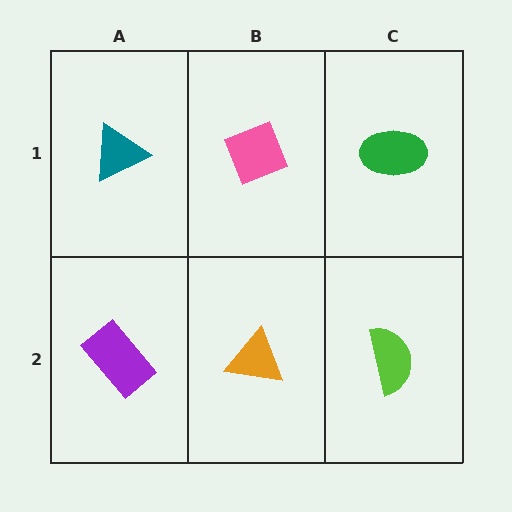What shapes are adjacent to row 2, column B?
A pink diamond (row 1, column B), a purple rectangle (row 2, column A), a lime semicircle (row 2, column C).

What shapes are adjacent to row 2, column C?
A green ellipse (row 1, column C), an orange triangle (row 2, column B).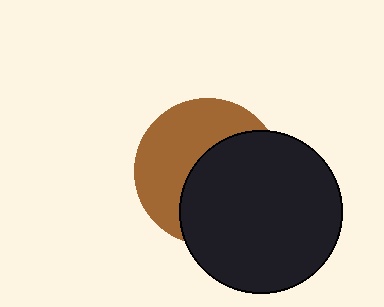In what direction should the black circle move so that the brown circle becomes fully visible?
The black circle should move toward the lower-right. That is the shortest direction to clear the overlap and leave the brown circle fully visible.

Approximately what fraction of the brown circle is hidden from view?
Roughly 52% of the brown circle is hidden behind the black circle.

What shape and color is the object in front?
The object in front is a black circle.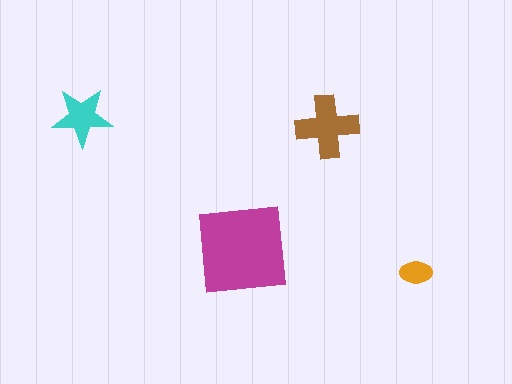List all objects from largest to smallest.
The magenta square, the brown cross, the cyan star, the orange ellipse.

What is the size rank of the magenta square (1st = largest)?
1st.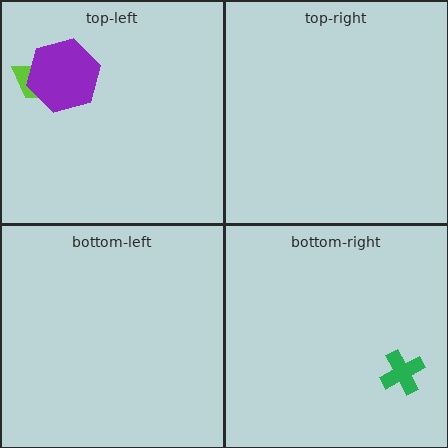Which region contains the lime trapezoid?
The top-left region.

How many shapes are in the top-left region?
2.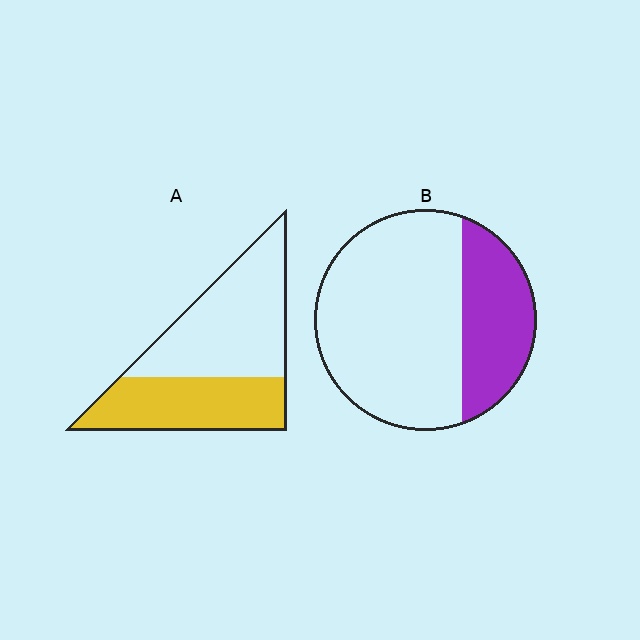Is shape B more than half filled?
No.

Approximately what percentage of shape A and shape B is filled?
A is approximately 45% and B is approximately 30%.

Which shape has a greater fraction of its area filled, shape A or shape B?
Shape A.